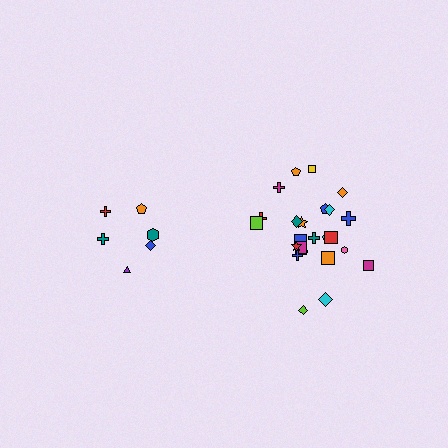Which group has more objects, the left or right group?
The right group.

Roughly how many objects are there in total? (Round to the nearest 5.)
Roughly 30 objects in total.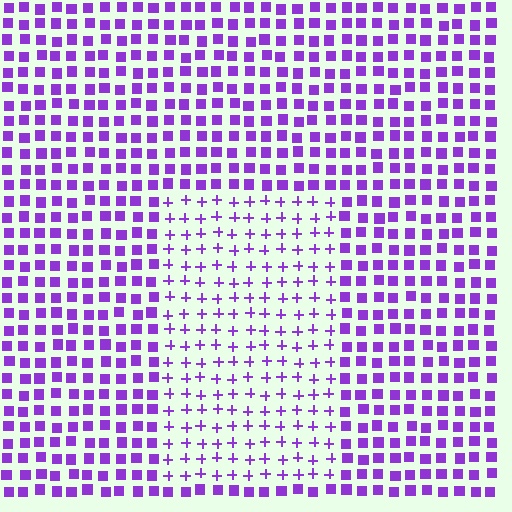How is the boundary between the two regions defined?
The boundary is defined by a change in element shape: plus signs inside vs. squares outside. All elements share the same color and spacing.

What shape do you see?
I see a rectangle.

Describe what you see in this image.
The image is filled with small purple elements arranged in a uniform grid. A rectangle-shaped region contains plus signs, while the surrounding area contains squares. The boundary is defined purely by the change in element shape.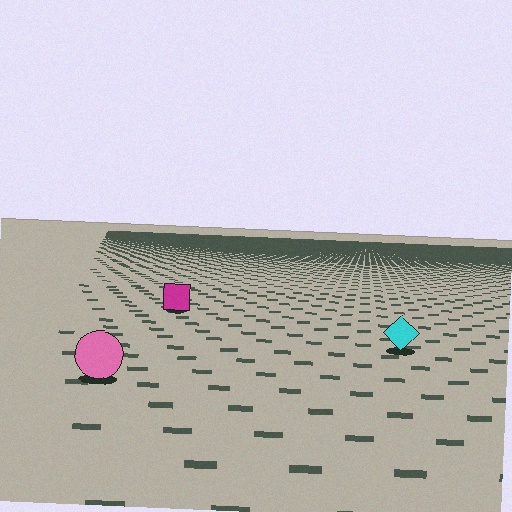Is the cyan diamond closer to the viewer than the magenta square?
Yes. The cyan diamond is closer — you can tell from the texture gradient: the ground texture is coarser near it.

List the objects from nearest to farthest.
From nearest to farthest: the pink circle, the cyan diamond, the magenta square.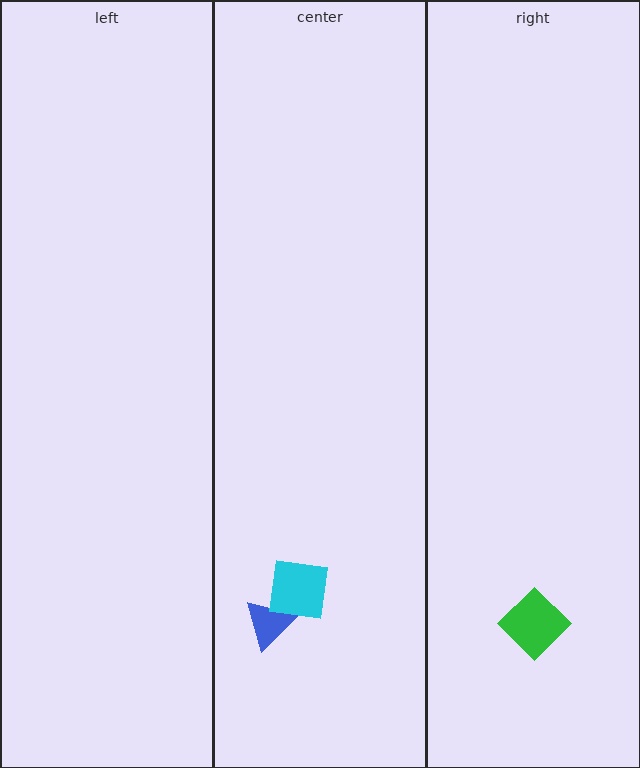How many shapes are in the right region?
1.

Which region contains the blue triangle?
The center region.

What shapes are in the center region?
The blue triangle, the cyan square.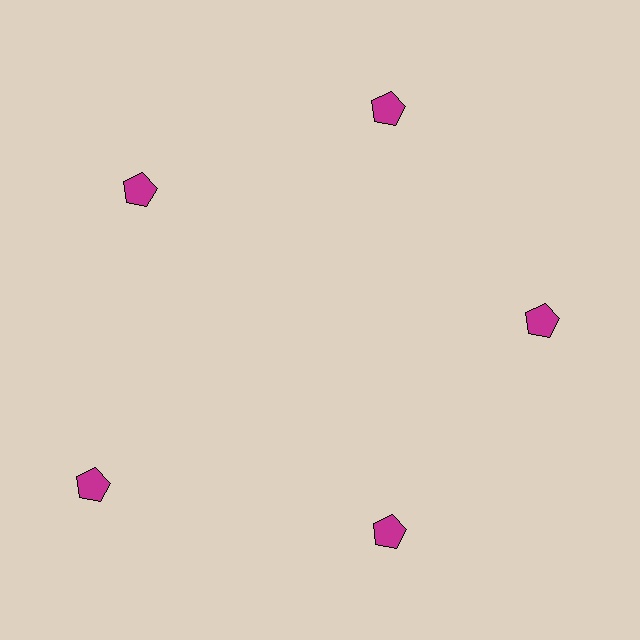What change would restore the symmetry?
The symmetry would be restored by moving it inward, back onto the ring so that all 5 pentagons sit at equal angles and equal distance from the center.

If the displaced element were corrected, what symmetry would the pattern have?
It would have 5-fold rotational symmetry — the pattern would map onto itself every 72 degrees.